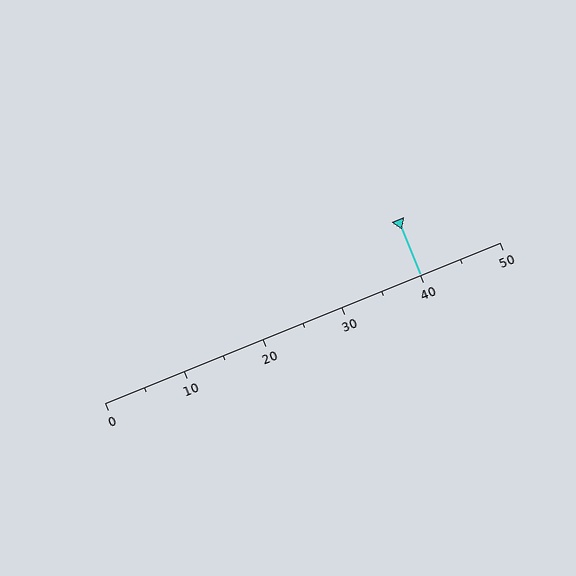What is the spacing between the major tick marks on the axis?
The major ticks are spaced 10 apart.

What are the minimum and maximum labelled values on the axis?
The axis runs from 0 to 50.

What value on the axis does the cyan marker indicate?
The marker indicates approximately 40.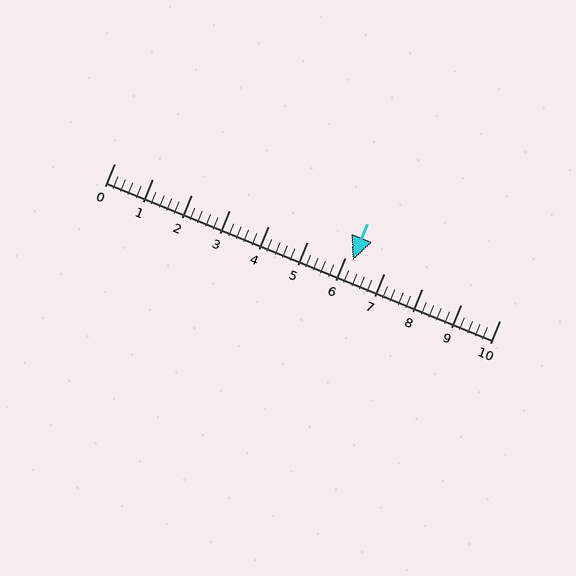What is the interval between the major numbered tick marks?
The major tick marks are spaced 1 units apart.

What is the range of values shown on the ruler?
The ruler shows values from 0 to 10.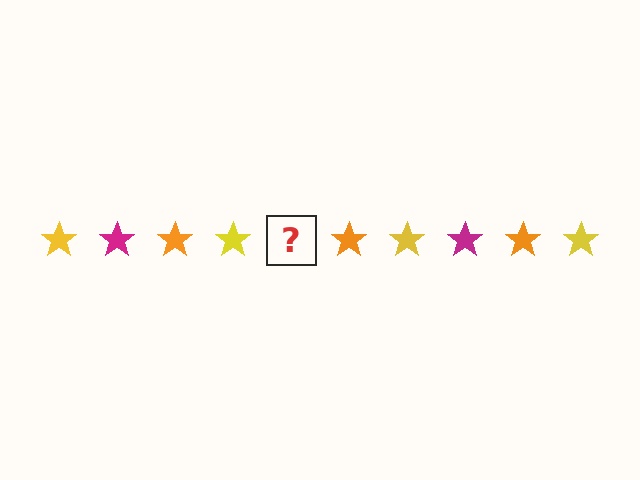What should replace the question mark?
The question mark should be replaced with a magenta star.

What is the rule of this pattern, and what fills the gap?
The rule is that the pattern cycles through yellow, magenta, orange stars. The gap should be filled with a magenta star.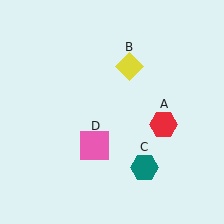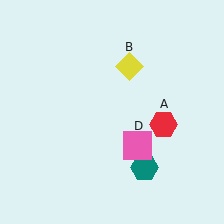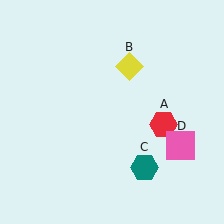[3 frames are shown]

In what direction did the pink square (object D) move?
The pink square (object D) moved right.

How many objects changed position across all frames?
1 object changed position: pink square (object D).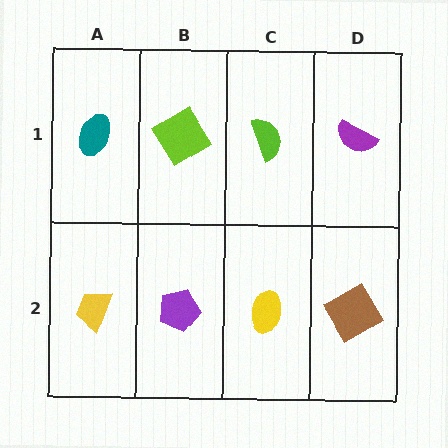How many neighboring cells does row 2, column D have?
2.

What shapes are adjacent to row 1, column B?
A purple pentagon (row 2, column B), a teal ellipse (row 1, column A), a lime semicircle (row 1, column C).